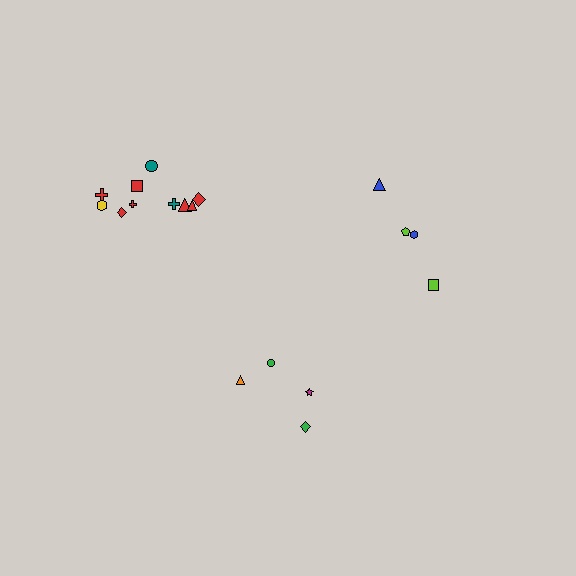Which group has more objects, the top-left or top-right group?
The top-left group.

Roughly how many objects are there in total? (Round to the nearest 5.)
Roughly 20 objects in total.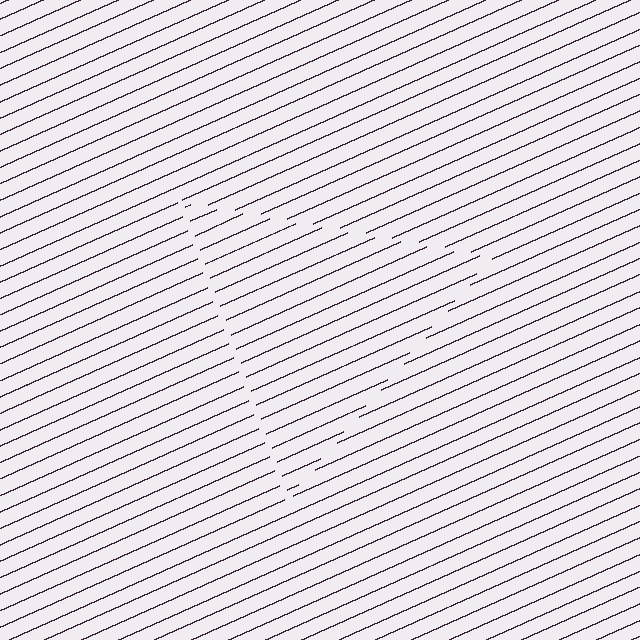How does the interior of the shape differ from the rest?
The interior of the shape contains the same grating, shifted by half a period — the contour is defined by the phase discontinuity where line-ends from the inner and outer gratings abut.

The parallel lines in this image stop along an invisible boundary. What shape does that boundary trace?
An illusory triangle. The interior of the shape contains the same grating, shifted by half a period — the contour is defined by the phase discontinuity where line-ends from the inner and outer gratings abut.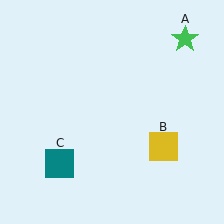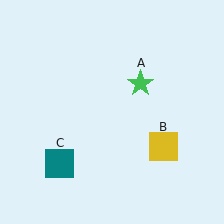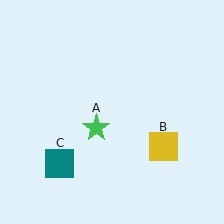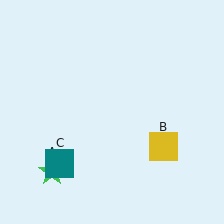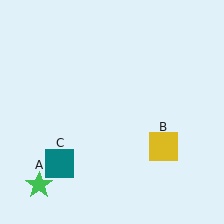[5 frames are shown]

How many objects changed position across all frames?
1 object changed position: green star (object A).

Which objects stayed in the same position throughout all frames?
Yellow square (object B) and teal square (object C) remained stationary.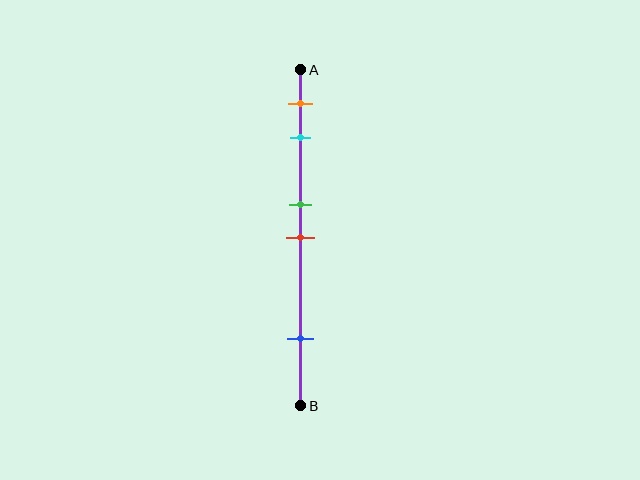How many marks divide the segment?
There are 5 marks dividing the segment.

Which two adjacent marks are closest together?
The green and red marks are the closest adjacent pair.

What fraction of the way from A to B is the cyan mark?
The cyan mark is approximately 20% (0.2) of the way from A to B.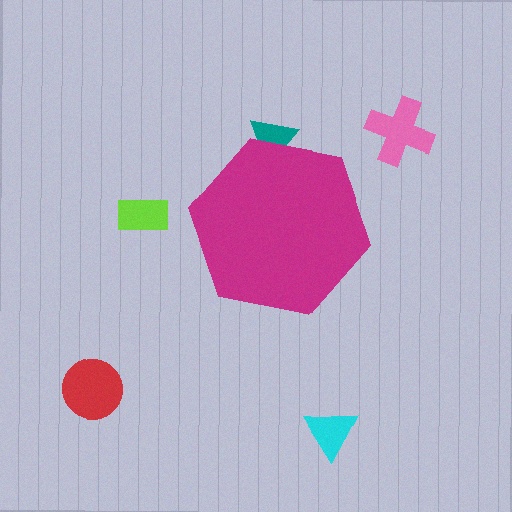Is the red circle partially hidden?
No, the red circle is fully visible.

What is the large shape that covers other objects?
A magenta hexagon.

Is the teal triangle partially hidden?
Yes, the teal triangle is partially hidden behind the magenta hexagon.